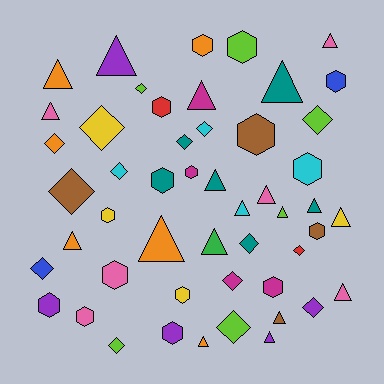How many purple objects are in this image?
There are 5 purple objects.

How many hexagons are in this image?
There are 16 hexagons.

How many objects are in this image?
There are 50 objects.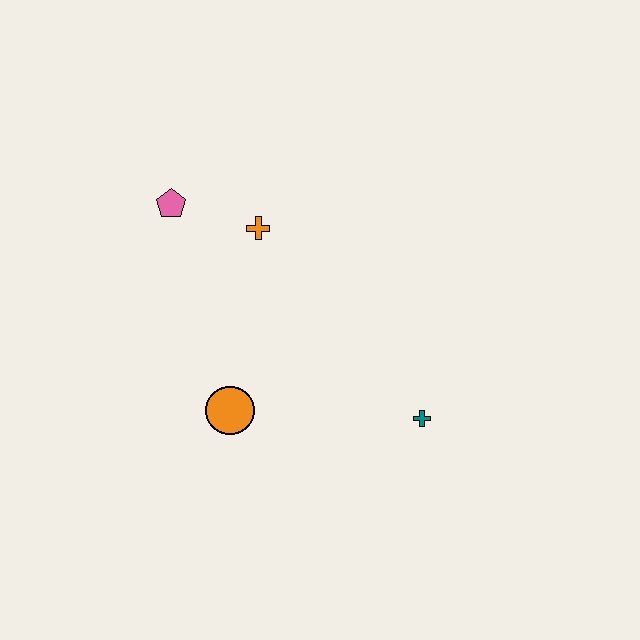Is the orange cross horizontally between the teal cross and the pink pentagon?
Yes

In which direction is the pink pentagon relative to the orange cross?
The pink pentagon is to the left of the orange cross.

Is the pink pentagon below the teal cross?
No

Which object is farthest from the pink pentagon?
The teal cross is farthest from the pink pentagon.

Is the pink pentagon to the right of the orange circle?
No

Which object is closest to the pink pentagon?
The orange cross is closest to the pink pentagon.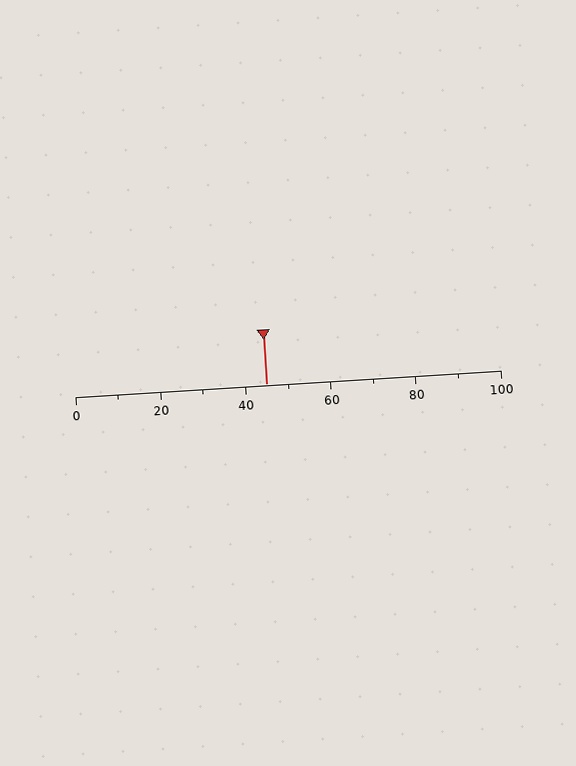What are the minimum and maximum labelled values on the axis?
The axis runs from 0 to 100.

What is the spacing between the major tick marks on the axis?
The major ticks are spaced 20 apart.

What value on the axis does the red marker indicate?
The marker indicates approximately 45.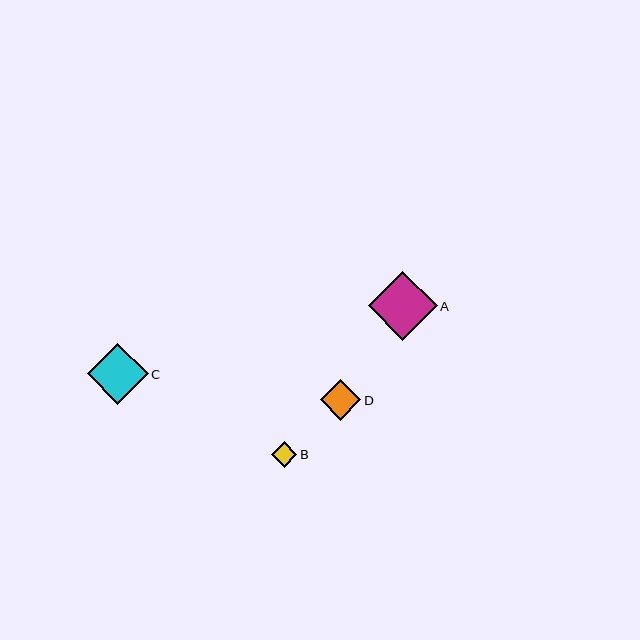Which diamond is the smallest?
Diamond B is the smallest with a size of approximately 25 pixels.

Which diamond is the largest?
Diamond A is the largest with a size of approximately 69 pixels.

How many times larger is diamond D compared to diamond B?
Diamond D is approximately 1.6 times the size of diamond B.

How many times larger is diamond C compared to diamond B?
Diamond C is approximately 2.4 times the size of diamond B.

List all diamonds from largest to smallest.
From largest to smallest: A, C, D, B.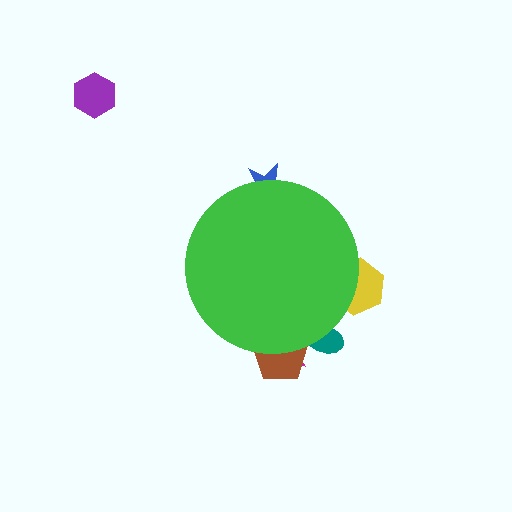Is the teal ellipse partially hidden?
Yes, the teal ellipse is partially hidden behind the green circle.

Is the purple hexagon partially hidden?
No, the purple hexagon is fully visible.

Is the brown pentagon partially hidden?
Yes, the brown pentagon is partially hidden behind the green circle.